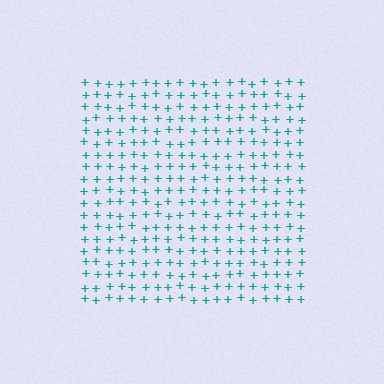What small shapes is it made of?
It is made of small plus signs.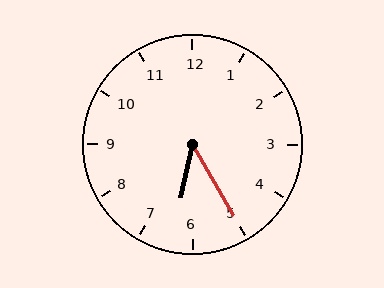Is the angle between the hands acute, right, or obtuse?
It is acute.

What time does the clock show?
6:25.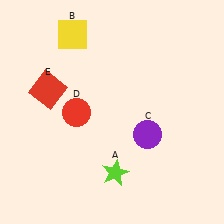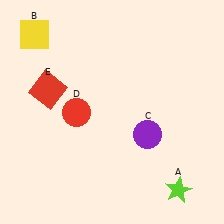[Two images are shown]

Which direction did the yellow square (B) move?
The yellow square (B) moved left.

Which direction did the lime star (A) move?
The lime star (A) moved right.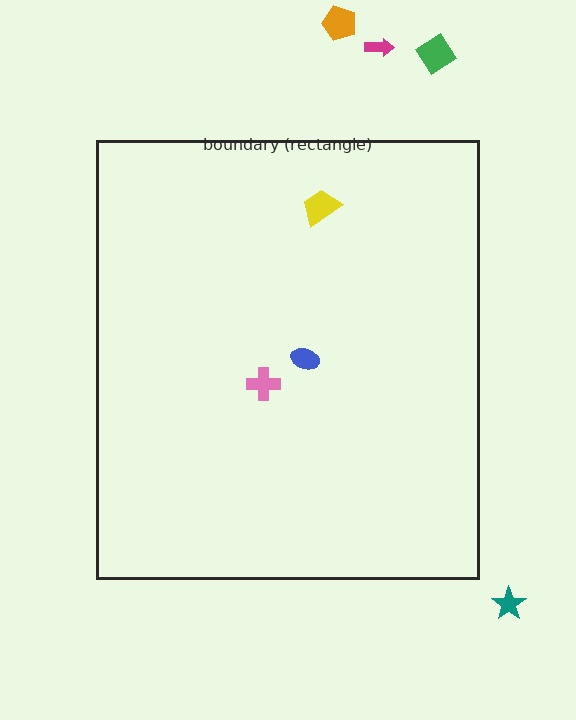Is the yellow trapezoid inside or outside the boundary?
Inside.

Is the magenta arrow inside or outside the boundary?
Outside.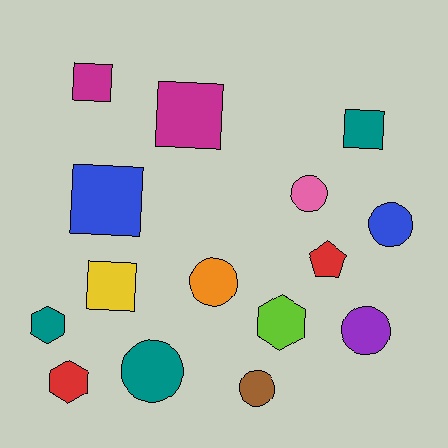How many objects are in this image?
There are 15 objects.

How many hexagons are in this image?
There are 3 hexagons.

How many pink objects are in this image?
There is 1 pink object.